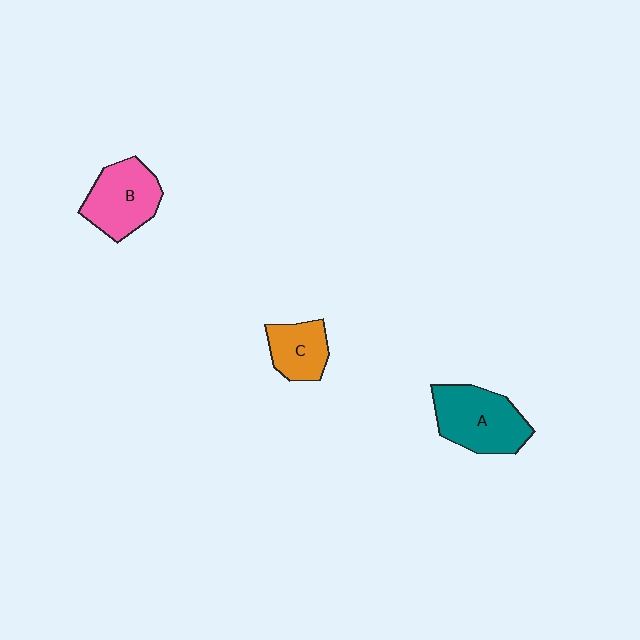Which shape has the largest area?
Shape A (teal).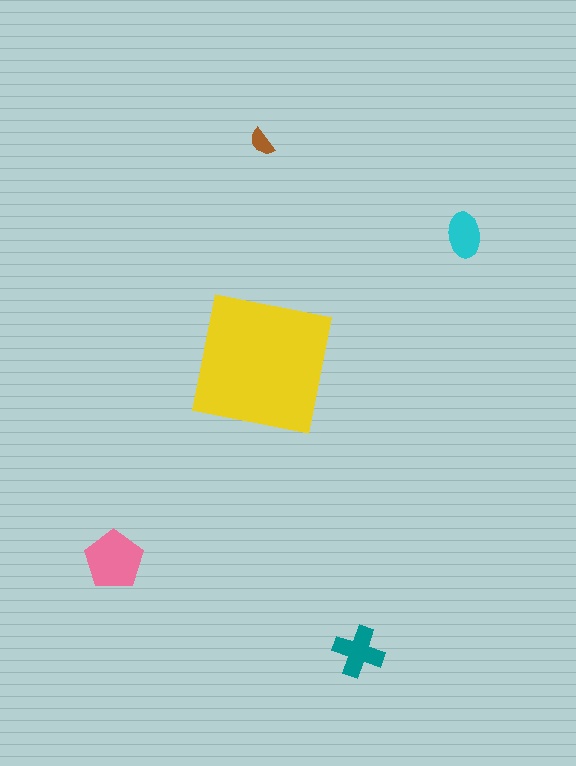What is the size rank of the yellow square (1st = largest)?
1st.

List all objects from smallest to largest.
The brown semicircle, the cyan ellipse, the teal cross, the pink pentagon, the yellow square.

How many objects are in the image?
There are 5 objects in the image.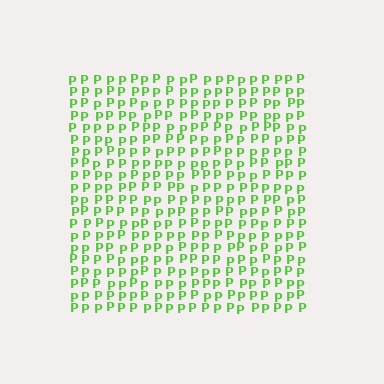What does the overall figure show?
The overall figure shows a square.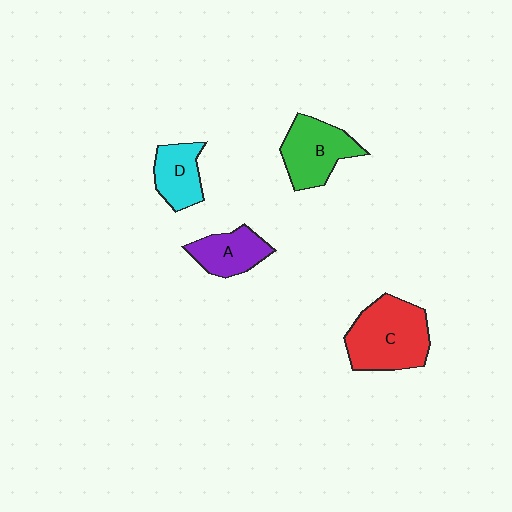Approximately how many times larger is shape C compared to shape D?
Approximately 1.9 times.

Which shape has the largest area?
Shape C (red).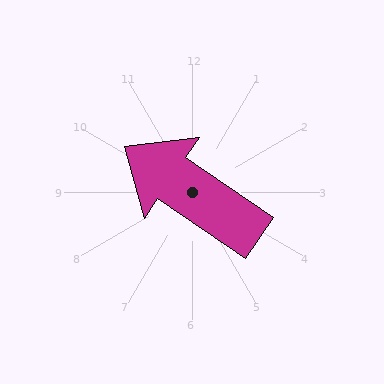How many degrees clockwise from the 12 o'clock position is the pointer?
Approximately 304 degrees.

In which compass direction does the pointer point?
Northwest.